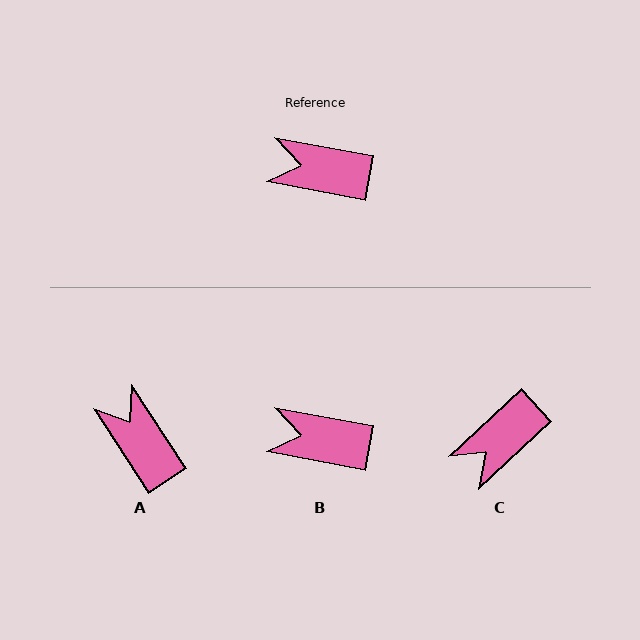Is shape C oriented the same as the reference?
No, it is off by about 54 degrees.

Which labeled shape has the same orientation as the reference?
B.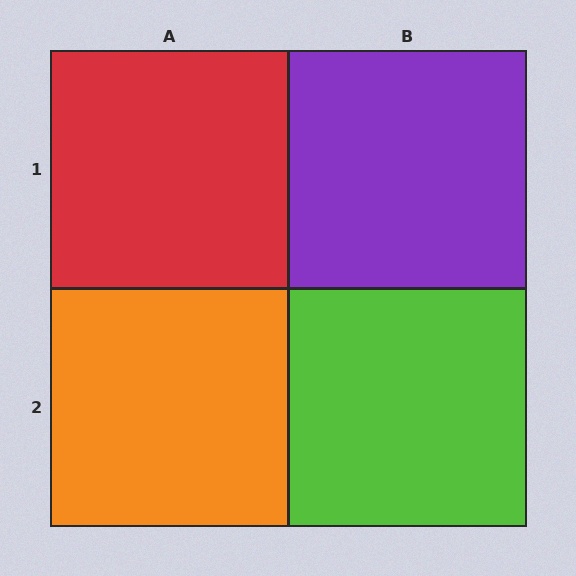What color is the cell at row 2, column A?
Orange.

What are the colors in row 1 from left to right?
Red, purple.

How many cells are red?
1 cell is red.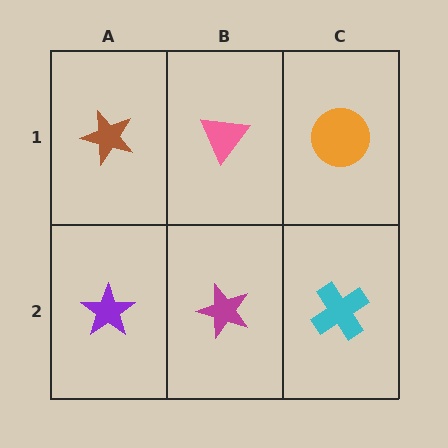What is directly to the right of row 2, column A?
A magenta star.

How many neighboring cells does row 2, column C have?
2.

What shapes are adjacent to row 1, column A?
A purple star (row 2, column A), a pink triangle (row 1, column B).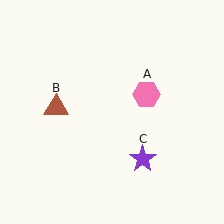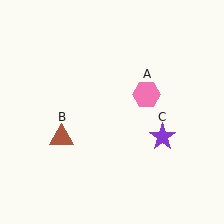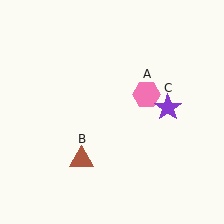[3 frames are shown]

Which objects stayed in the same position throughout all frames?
Pink hexagon (object A) remained stationary.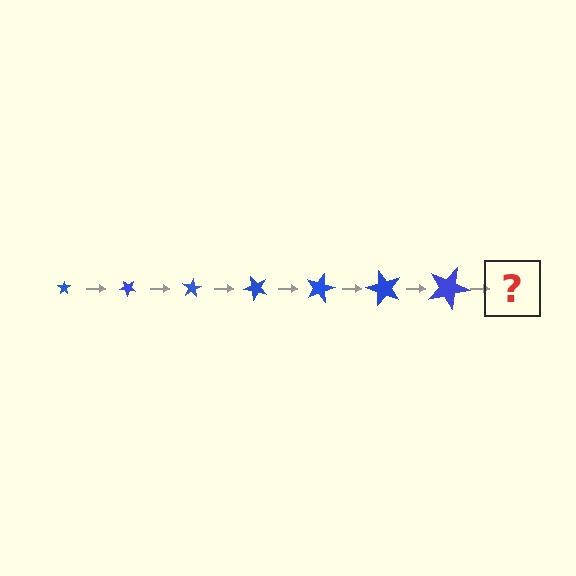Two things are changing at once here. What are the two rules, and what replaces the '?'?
The two rules are that the star grows larger each step and it rotates 40 degrees each step. The '?' should be a star, larger than the previous one and rotated 280 degrees from the start.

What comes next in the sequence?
The next element should be a star, larger than the previous one and rotated 280 degrees from the start.